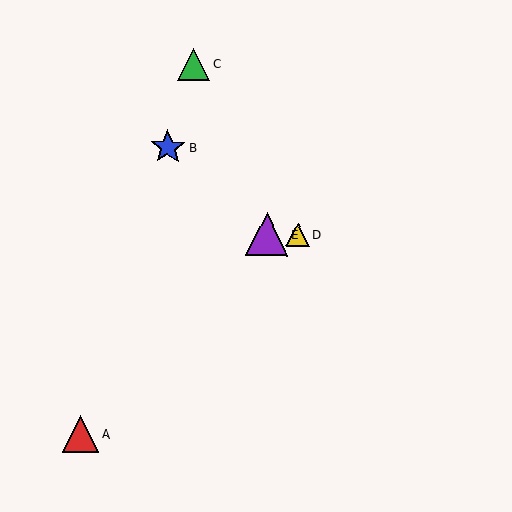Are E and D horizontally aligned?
Yes, both are at y≈235.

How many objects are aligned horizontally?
2 objects (D, E) are aligned horizontally.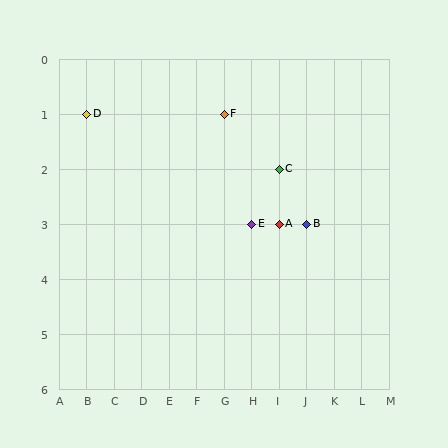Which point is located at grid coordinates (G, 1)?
Point F is at (G, 1).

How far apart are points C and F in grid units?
Points C and F are 2 columns and 1 row apart (about 2.2 grid units diagonally).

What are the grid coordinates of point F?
Point F is at grid coordinates (G, 1).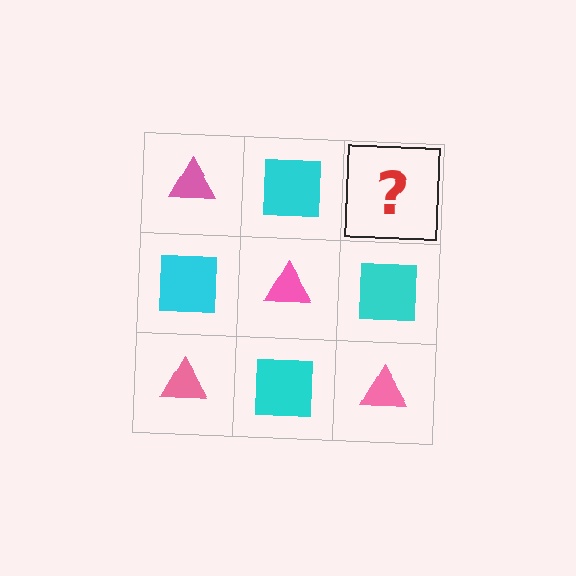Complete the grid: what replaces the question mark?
The question mark should be replaced with a pink triangle.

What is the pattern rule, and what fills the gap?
The rule is that it alternates pink triangle and cyan square in a checkerboard pattern. The gap should be filled with a pink triangle.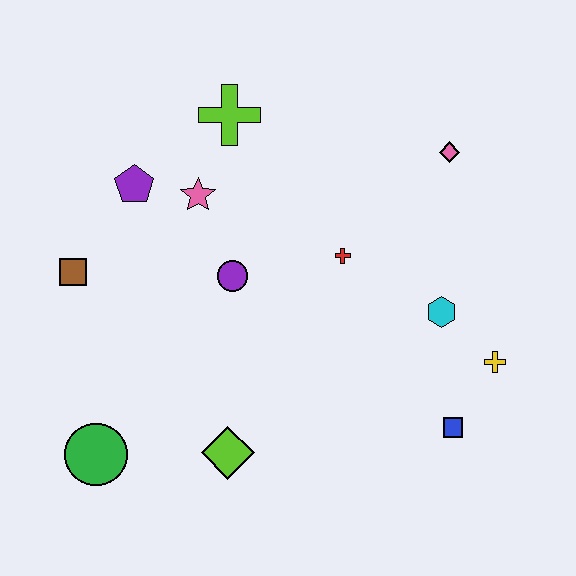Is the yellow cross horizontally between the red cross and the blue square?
No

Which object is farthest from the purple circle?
The yellow cross is farthest from the purple circle.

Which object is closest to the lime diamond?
The green circle is closest to the lime diamond.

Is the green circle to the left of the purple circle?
Yes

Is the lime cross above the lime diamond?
Yes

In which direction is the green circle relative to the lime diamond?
The green circle is to the left of the lime diamond.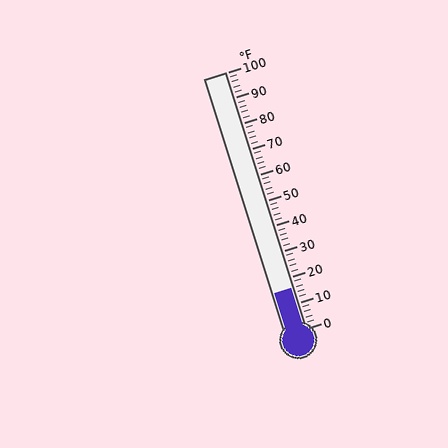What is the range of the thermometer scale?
The thermometer scale ranges from 0°F to 100°F.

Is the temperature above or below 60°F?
The temperature is below 60°F.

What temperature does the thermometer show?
The thermometer shows approximately 16°F.